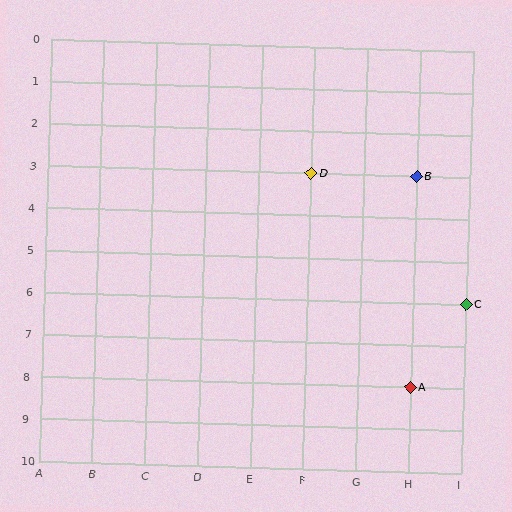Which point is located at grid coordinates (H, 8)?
Point A is at (H, 8).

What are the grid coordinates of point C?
Point C is at grid coordinates (I, 6).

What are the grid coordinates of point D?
Point D is at grid coordinates (F, 3).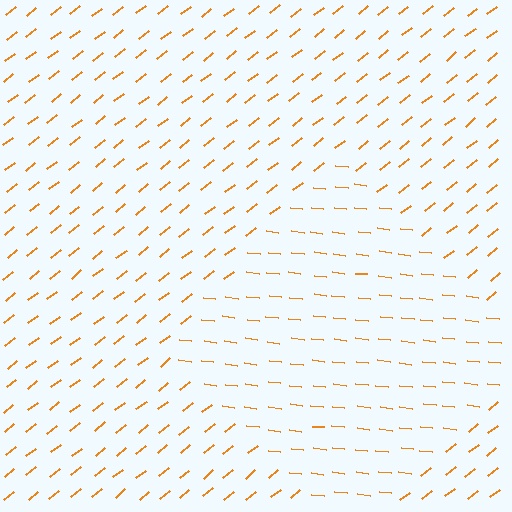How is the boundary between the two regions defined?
The boundary is defined purely by a change in line orientation (approximately 45 degrees difference). All lines are the same color and thickness.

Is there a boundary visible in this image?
Yes, there is a texture boundary formed by a change in line orientation.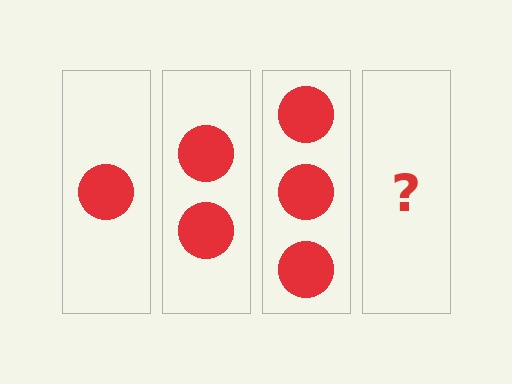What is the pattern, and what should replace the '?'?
The pattern is that each step adds one more circle. The '?' should be 4 circles.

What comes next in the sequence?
The next element should be 4 circles.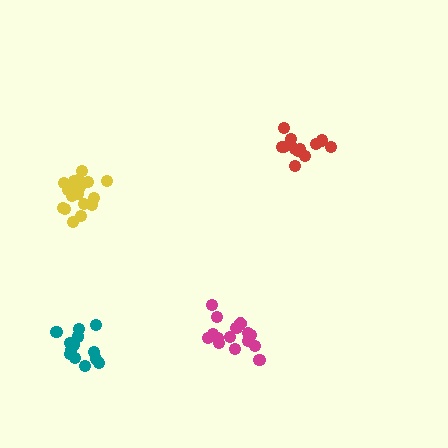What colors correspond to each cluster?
The clusters are colored: red, magenta, yellow, teal.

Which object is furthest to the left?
The teal cluster is leftmost.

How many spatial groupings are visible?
There are 4 spatial groupings.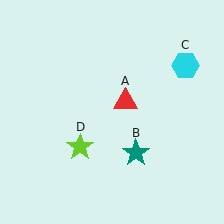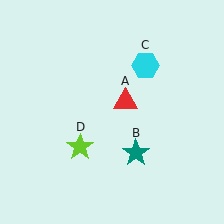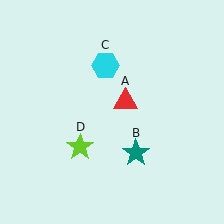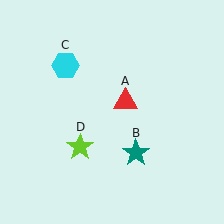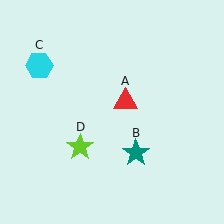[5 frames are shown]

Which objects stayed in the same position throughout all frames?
Red triangle (object A) and teal star (object B) and lime star (object D) remained stationary.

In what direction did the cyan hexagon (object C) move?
The cyan hexagon (object C) moved left.